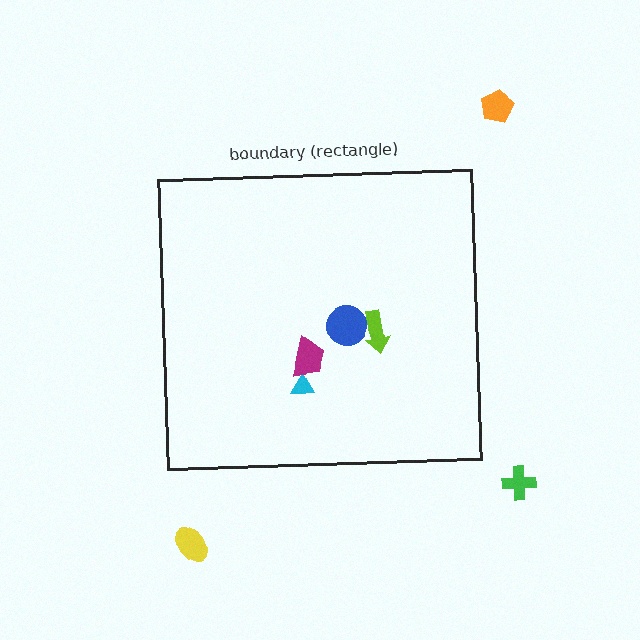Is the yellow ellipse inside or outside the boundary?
Outside.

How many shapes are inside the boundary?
4 inside, 3 outside.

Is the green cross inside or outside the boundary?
Outside.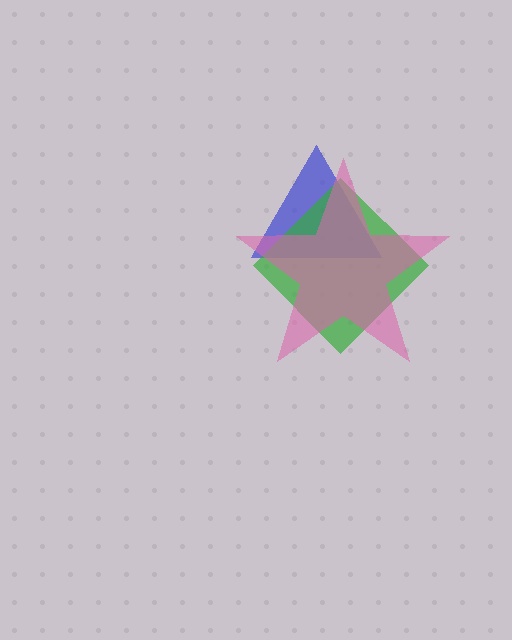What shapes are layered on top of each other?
The layered shapes are: a blue triangle, a green diamond, a pink star.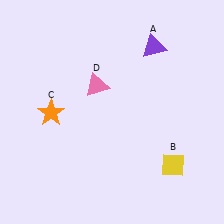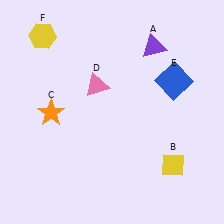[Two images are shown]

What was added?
A blue square (E), a yellow hexagon (F) were added in Image 2.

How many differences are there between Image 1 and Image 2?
There are 2 differences between the two images.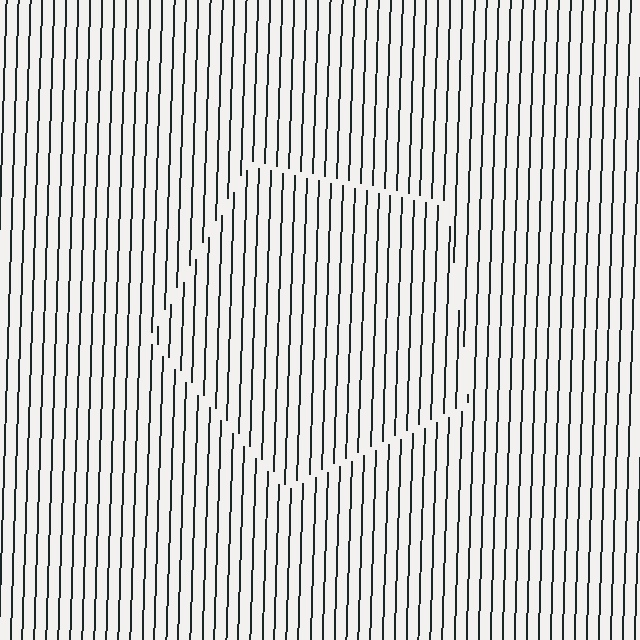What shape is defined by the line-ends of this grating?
An illusory pentagon. The interior of the shape contains the same grating, shifted by half a period — the contour is defined by the phase discontinuity where line-ends from the inner and outer gratings abut.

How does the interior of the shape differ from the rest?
The interior of the shape contains the same grating, shifted by half a period — the contour is defined by the phase discontinuity where line-ends from the inner and outer gratings abut.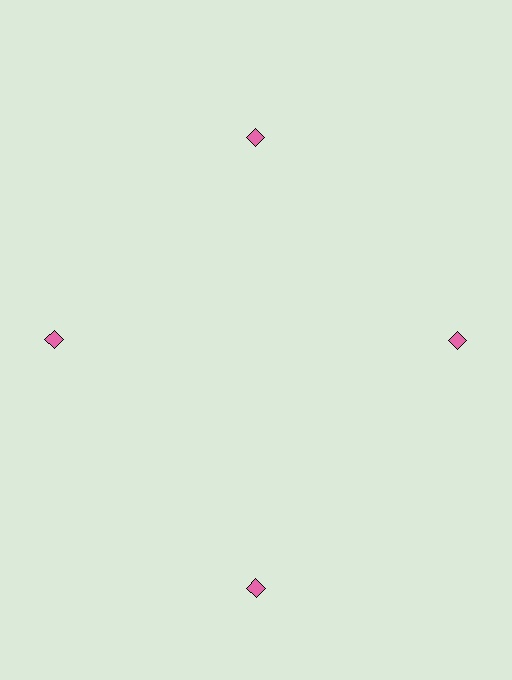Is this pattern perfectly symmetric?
No. The 4 pink diamonds are arranged in a ring, but one element near the 6 o'clock position is pushed outward from the center, breaking the 4-fold rotational symmetry.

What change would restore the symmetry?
The symmetry would be restored by moving it inward, back onto the ring so that all 4 diamonds sit at equal angles and equal distance from the center.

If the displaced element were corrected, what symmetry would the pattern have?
It would have 4-fold rotational symmetry — the pattern would map onto itself every 90 degrees.